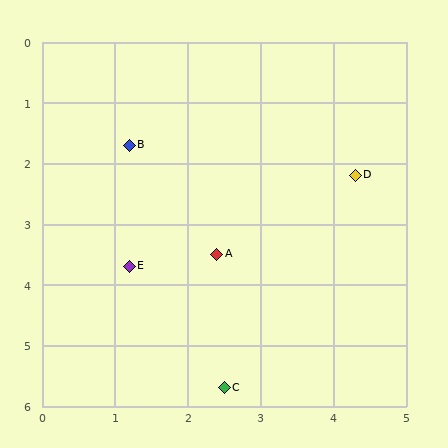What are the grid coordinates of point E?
Point E is at approximately (1.2, 3.7).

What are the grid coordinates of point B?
Point B is at approximately (1.2, 1.7).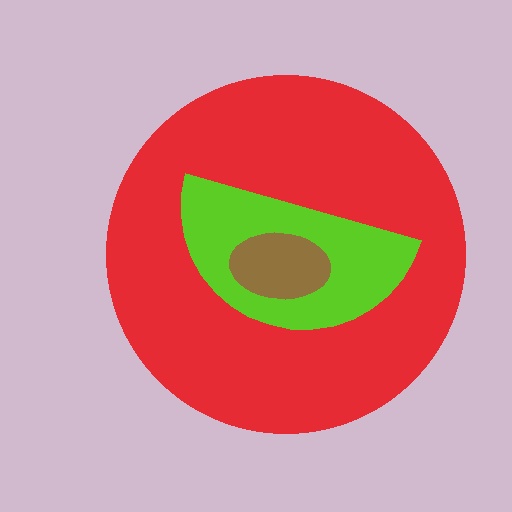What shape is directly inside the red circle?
The lime semicircle.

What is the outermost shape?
The red circle.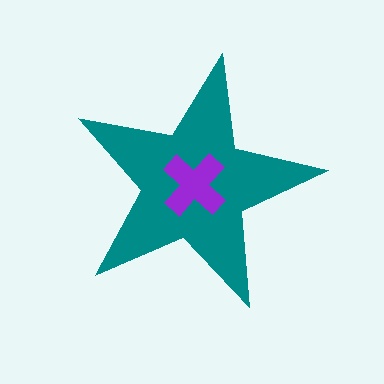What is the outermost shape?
The teal star.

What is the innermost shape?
The purple cross.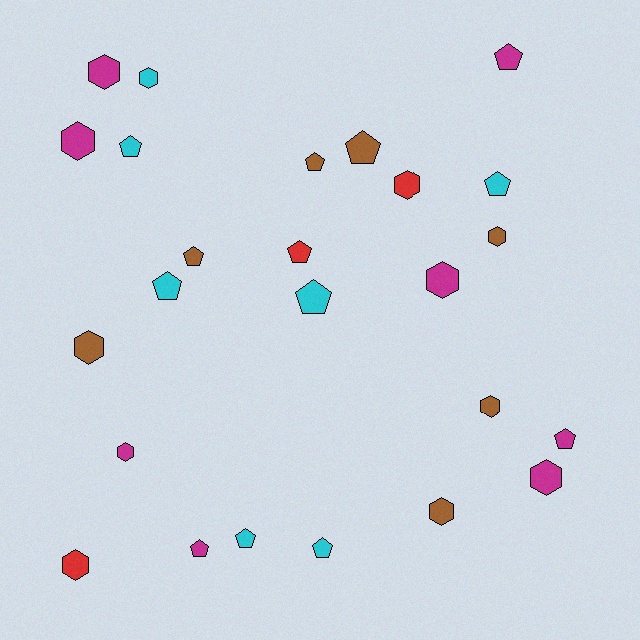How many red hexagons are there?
There are 2 red hexagons.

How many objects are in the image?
There are 25 objects.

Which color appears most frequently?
Magenta, with 8 objects.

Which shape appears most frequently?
Pentagon, with 13 objects.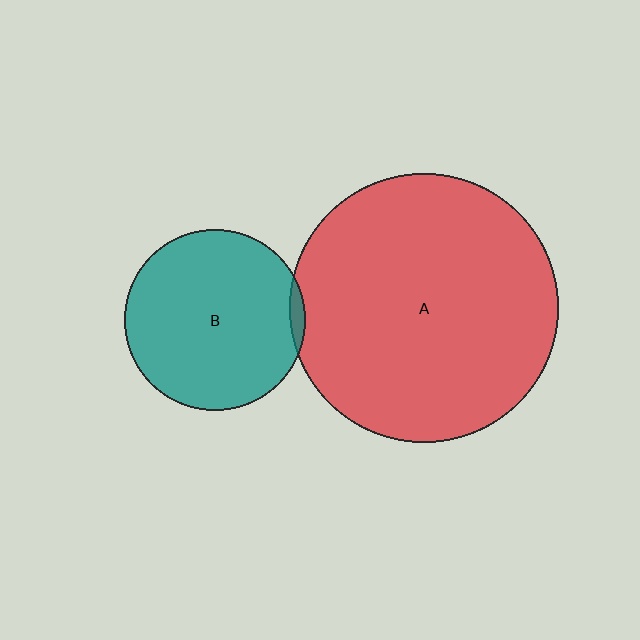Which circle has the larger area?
Circle A (red).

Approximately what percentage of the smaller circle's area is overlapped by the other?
Approximately 5%.